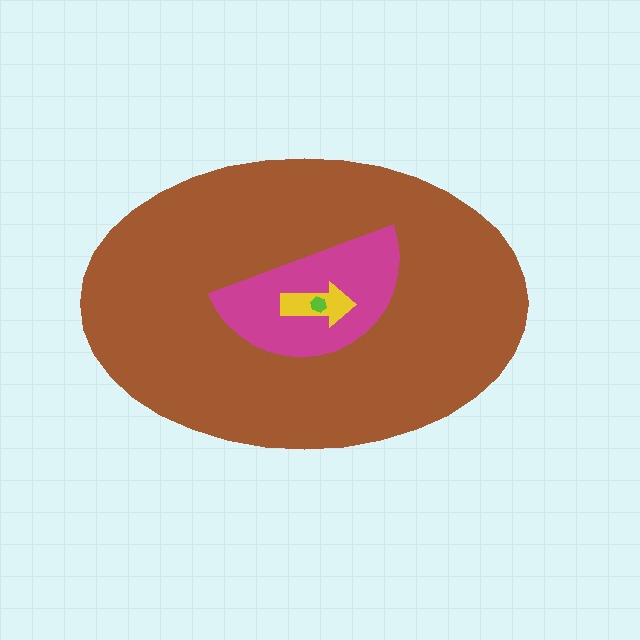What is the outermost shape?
The brown ellipse.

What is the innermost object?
The lime hexagon.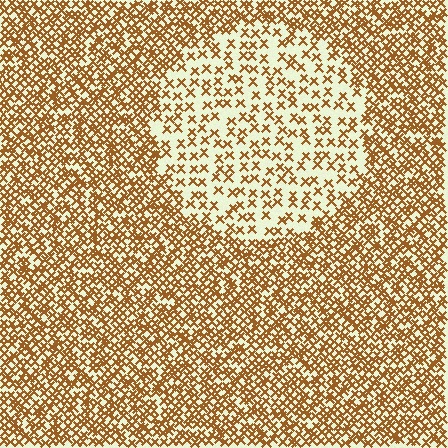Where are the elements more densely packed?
The elements are more densely packed outside the circle boundary.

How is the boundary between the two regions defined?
The boundary is defined by a change in element density (approximately 2.4x ratio). All elements are the same color, size, and shape.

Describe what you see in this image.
The image contains small brown elements arranged at two different densities. A circle-shaped region is visible where the elements are less densely packed than the surrounding area.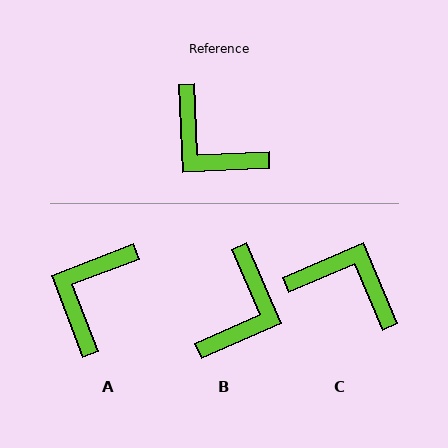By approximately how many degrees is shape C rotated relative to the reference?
Approximately 159 degrees clockwise.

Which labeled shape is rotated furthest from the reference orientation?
C, about 159 degrees away.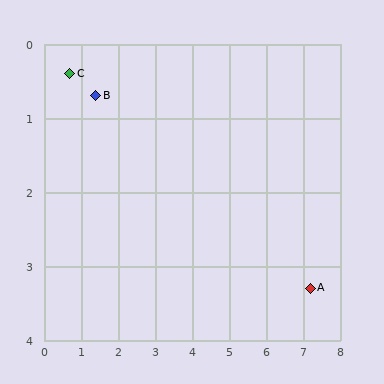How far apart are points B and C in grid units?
Points B and C are about 0.8 grid units apart.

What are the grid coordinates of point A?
Point A is at approximately (7.2, 3.3).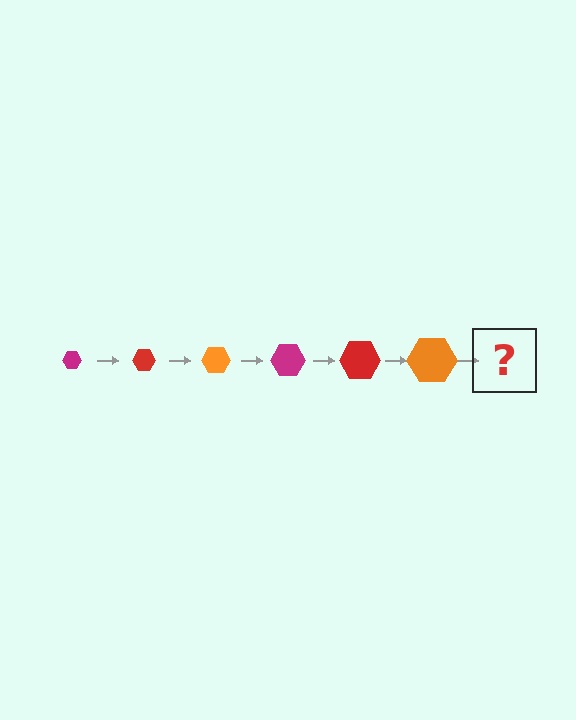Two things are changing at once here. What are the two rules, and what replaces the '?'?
The two rules are that the hexagon grows larger each step and the color cycles through magenta, red, and orange. The '?' should be a magenta hexagon, larger than the previous one.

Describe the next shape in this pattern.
It should be a magenta hexagon, larger than the previous one.